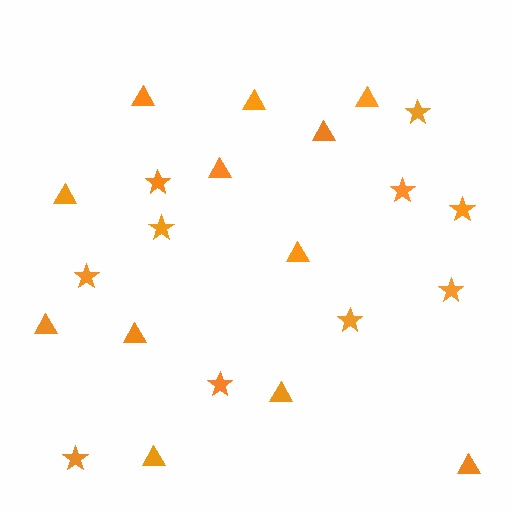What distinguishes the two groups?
There are 2 groups: one group of stars (10) and one group of triangles (12).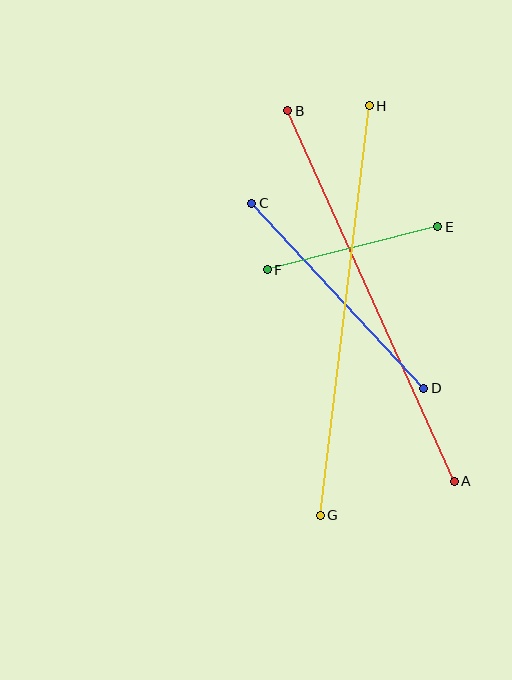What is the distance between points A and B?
The distance is approximately 406 pixels.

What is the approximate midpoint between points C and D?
The midpoint is at approximately (338, 296) pixels.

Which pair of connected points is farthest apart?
Points G and H are farthest apart.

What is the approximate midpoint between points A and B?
The midpoint is at approximately (371, 296) pixels.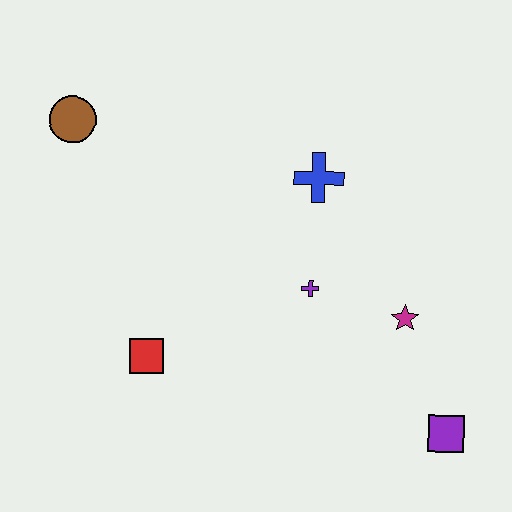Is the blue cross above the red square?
Yes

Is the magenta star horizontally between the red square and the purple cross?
No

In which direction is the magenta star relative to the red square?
The magenta star is to the right of the red square.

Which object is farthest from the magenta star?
The brown circle is farthest from the magenta star.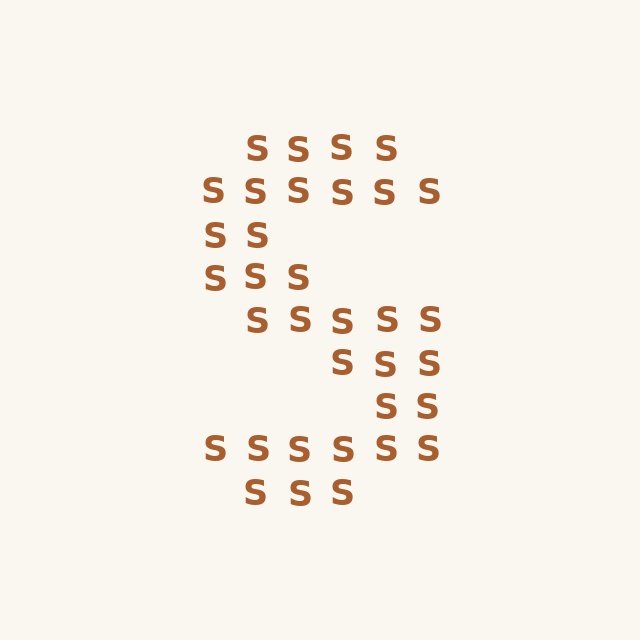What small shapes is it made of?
It is made of small letter S's.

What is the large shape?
The large shape is the letter S.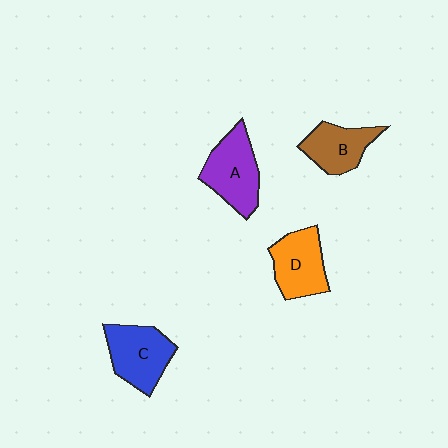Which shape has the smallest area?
Shape B (brown).